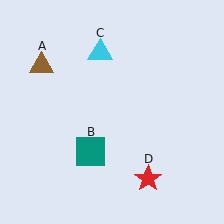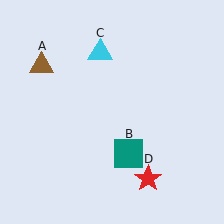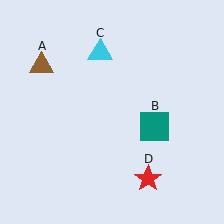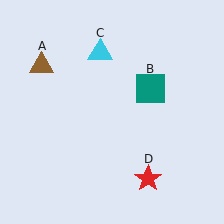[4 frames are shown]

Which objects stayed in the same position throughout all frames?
Brown triangle (object A) and cyan triangle (object C) and red star (object D) remained stationary.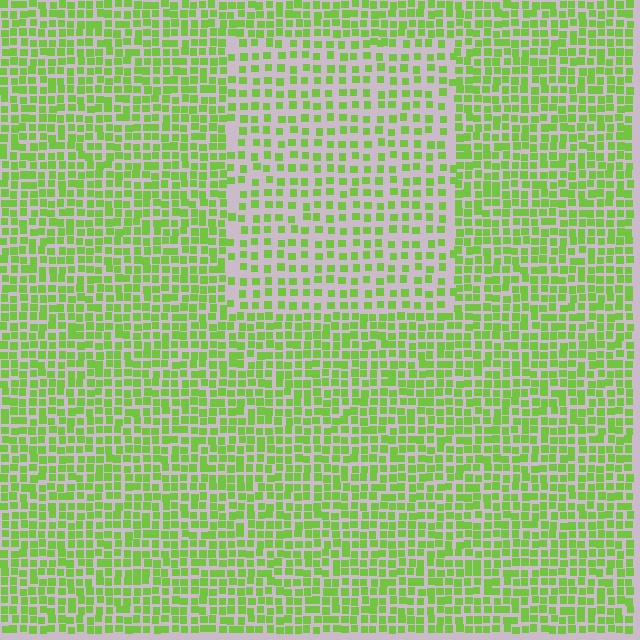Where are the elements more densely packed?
The elements are more densely packed outside the rectangle boundary.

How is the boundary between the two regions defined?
The boundary is defined by a change in element density (approximately 1.7x ratio). All elements are the same color, size, and shape.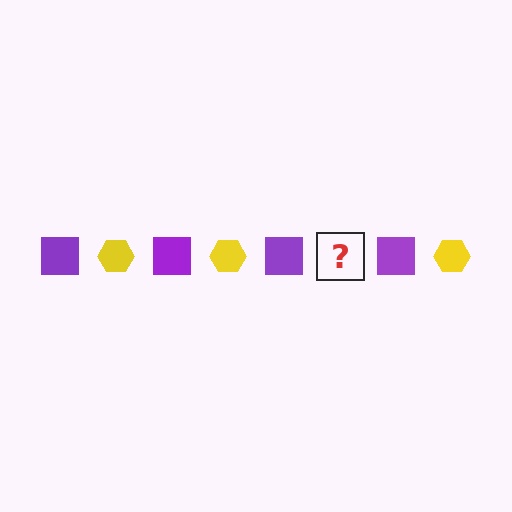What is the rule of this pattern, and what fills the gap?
The rule is that the pattern alternates between purple square and yellow hexagon. The gap should be filled with a yellow hexagon.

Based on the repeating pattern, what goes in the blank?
The blank should be a yellow hexagon.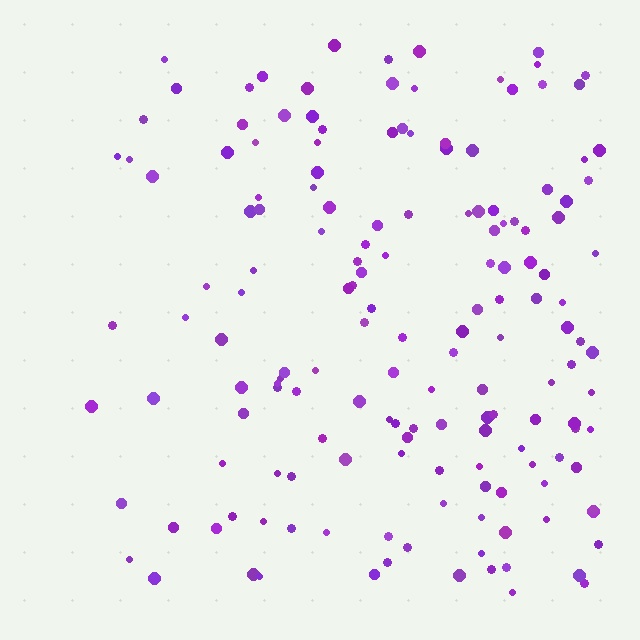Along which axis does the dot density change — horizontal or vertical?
Horizontal.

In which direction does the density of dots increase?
From left to right, with the right side densest.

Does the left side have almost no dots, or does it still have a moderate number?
Still a moderate number, just noticeably fewer than the right.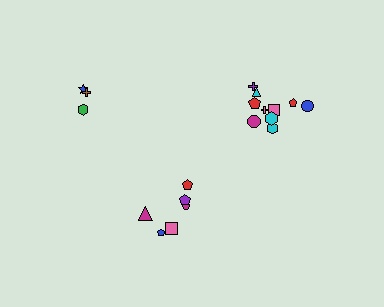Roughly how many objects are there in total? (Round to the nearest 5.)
Roughly 20 objects in total.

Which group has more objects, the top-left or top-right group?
The top-right group.